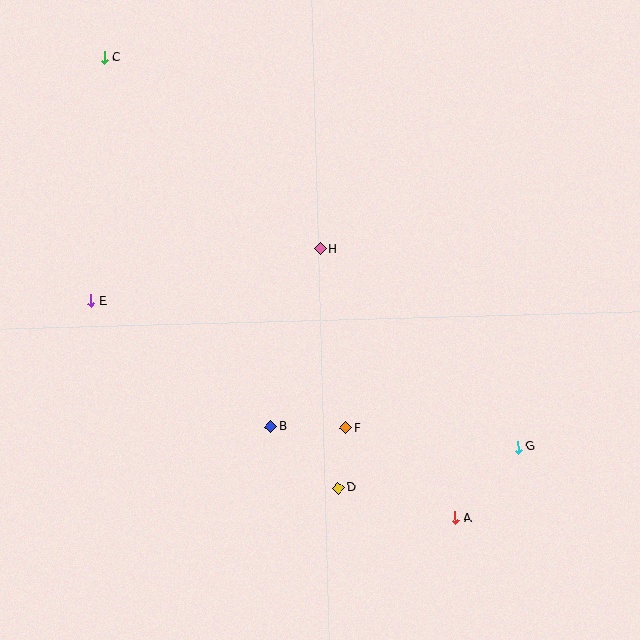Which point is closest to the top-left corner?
Point C is closest to the top-left corner.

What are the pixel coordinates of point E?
Point E is at (91, 301).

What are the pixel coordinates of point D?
Point D is at (338, 488).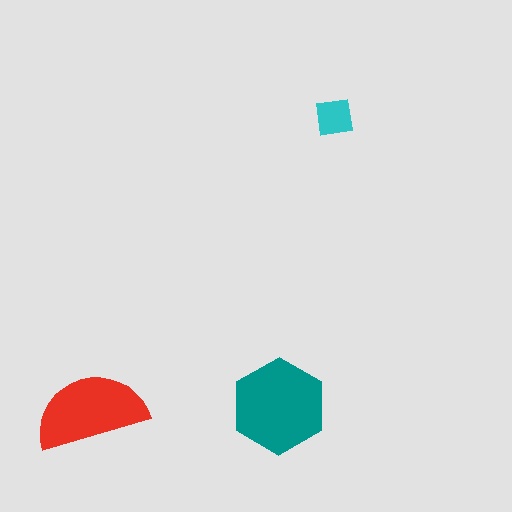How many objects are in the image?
There are 3 objects in the image.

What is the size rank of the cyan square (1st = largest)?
3rd.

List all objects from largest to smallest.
The teal hexagon, the red semicircle, the cyan square.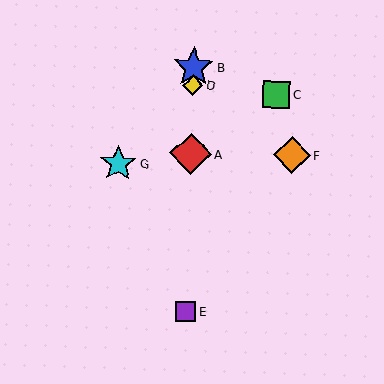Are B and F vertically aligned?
No, B is at x≈194 and F is at x≈292.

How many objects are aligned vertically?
4 objects (A, B, D, E) are aligned vertically.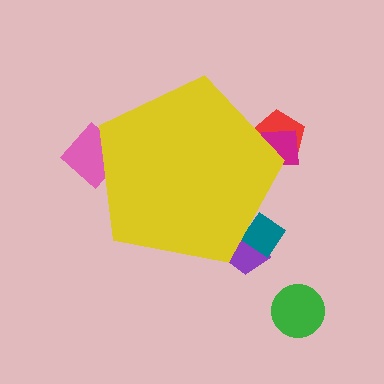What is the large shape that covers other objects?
A yellow pentagon.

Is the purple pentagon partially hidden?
Yes, the purple pentagon is partially hidden behind the yellow pentagon.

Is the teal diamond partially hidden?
Yes, the teal diamond is partially hidden behind the yellow pentagon.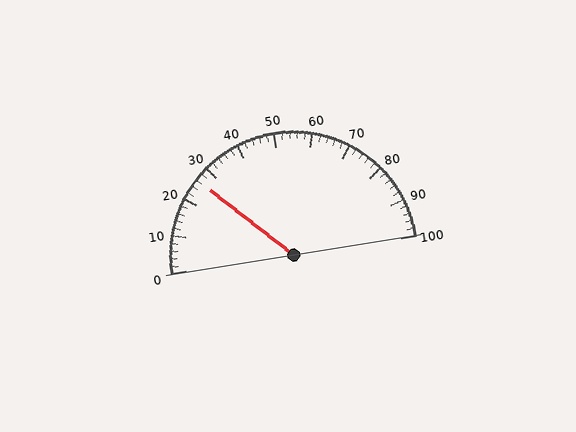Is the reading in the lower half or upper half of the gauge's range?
The reading is in the lower half of the range (0 to 100).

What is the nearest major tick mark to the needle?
The nearest major tick mark is 30.